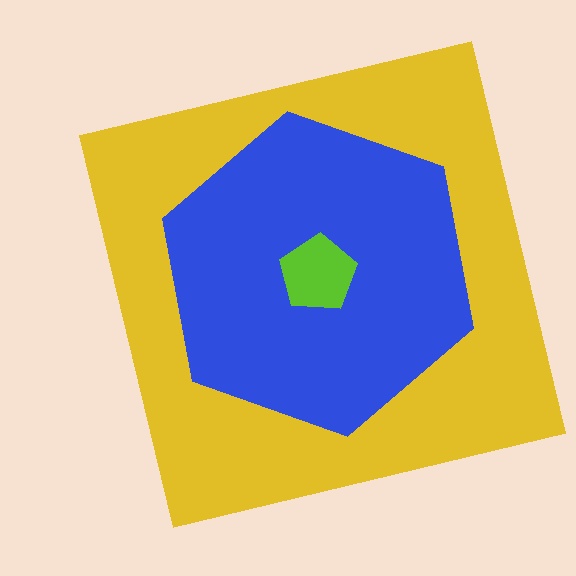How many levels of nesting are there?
3.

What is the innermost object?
The lime pentagon.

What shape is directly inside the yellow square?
The blue hexagon.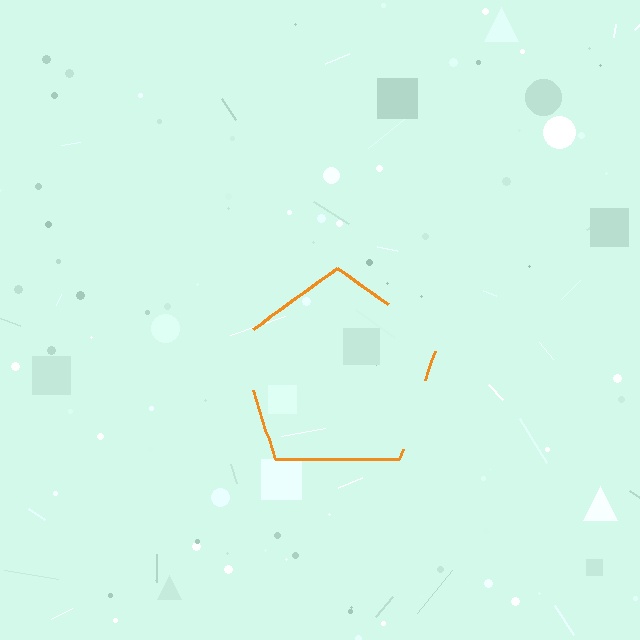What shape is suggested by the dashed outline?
The dashed outline suggests a pentagon.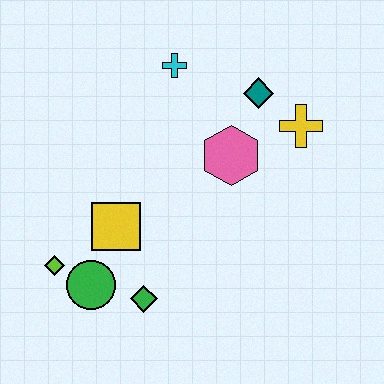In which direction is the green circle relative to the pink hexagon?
The green circle is to the left of the pink hexagon.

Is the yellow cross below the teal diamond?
Yes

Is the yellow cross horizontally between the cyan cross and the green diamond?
No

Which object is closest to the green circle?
The lime diamond is closest to the green circle.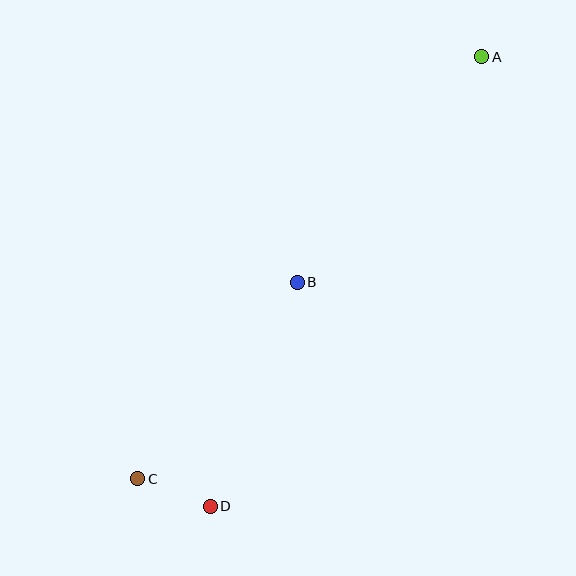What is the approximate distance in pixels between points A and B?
The distance between A and B is approximately 292 pixels.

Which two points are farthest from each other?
Points A and C are farthest from each other.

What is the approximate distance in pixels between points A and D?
The distance between A and D is approximately 525 pixels.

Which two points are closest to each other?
Points C and D are closest to each other.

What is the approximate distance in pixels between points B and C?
The distance between B and C is approximately 253 pixels.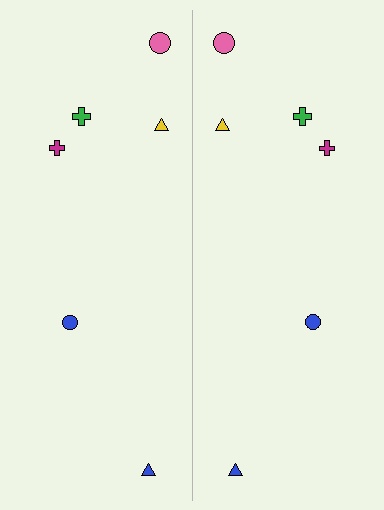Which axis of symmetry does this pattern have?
The pattern has a vertical axis of symmetry running through the center of the image.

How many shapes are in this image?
There are 12 shapes in this image.